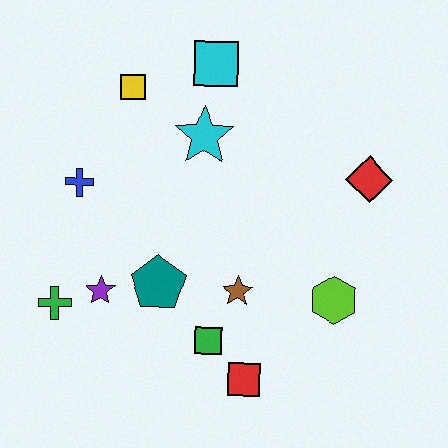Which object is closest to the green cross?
The purple star is closest to the green cross.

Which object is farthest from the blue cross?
The red diamond is farthest from the blue cross.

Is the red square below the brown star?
Yes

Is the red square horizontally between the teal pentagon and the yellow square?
No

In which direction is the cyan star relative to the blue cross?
The cyan star is to the right of the blue cross.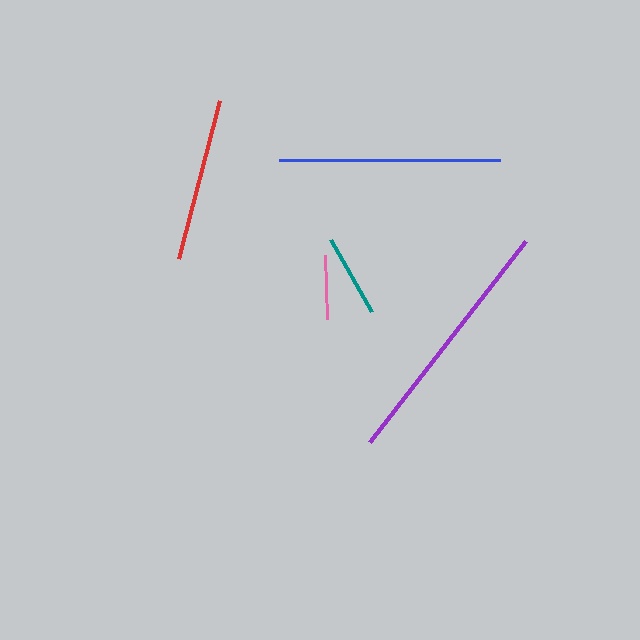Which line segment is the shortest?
The pink line is the shortest at approximately 64 pixels.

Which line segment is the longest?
The purple line is the longest at approximately 254 pixels.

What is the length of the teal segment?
The teal segment is approximately 84 pixels long.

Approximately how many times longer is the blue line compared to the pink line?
The blue line is approximately 3.4 times the length of the pink line.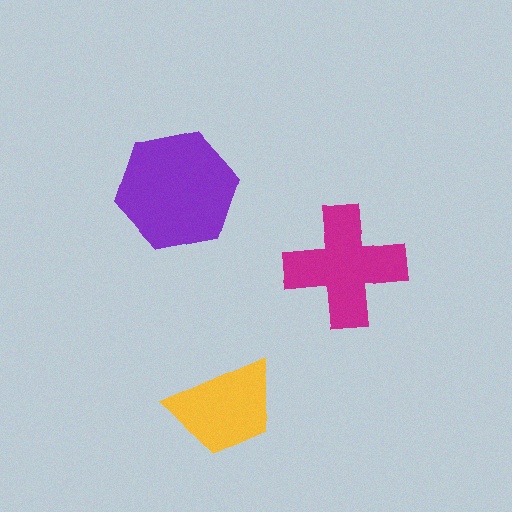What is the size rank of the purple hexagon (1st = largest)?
1st.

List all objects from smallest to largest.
The yellow trapezoid, the magenta cross, the purple hexagon.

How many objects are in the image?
There are 3 objects in the image.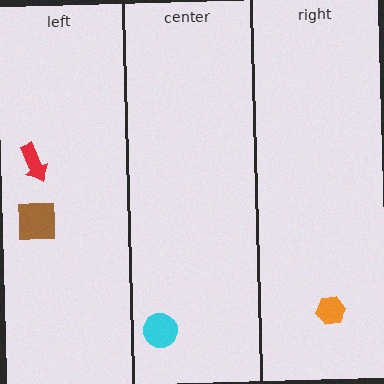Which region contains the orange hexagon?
The right region.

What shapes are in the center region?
The cyan circle.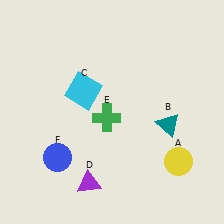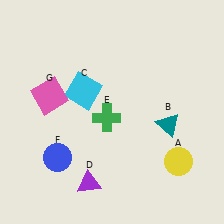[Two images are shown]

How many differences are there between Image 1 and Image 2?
There is 1 difference between the two images.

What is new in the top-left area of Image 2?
A pink square (G) was added in the top-left area of Image 2.